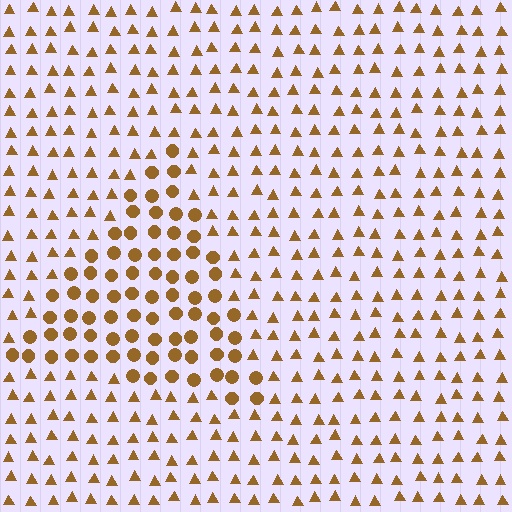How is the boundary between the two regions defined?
The boundary is defined by a change in element shape: circles inside vs. triangles outside. All elements share the same color and spacing.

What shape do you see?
I see a triangle.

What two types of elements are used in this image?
The image uses circles inside the triangle region and triangles outside it.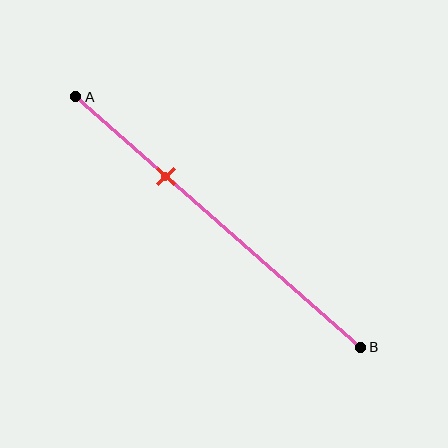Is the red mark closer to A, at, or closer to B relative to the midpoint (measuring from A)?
The red mark is closer to point A than the midpoint of segment AB.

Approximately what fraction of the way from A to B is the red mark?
The red mark is approximately 30% of the way from A to B.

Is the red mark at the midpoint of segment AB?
No, the mark is at about 30% from A, not at the 50% midpoint.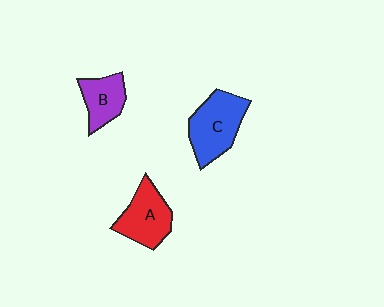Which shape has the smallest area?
Shape B (purple).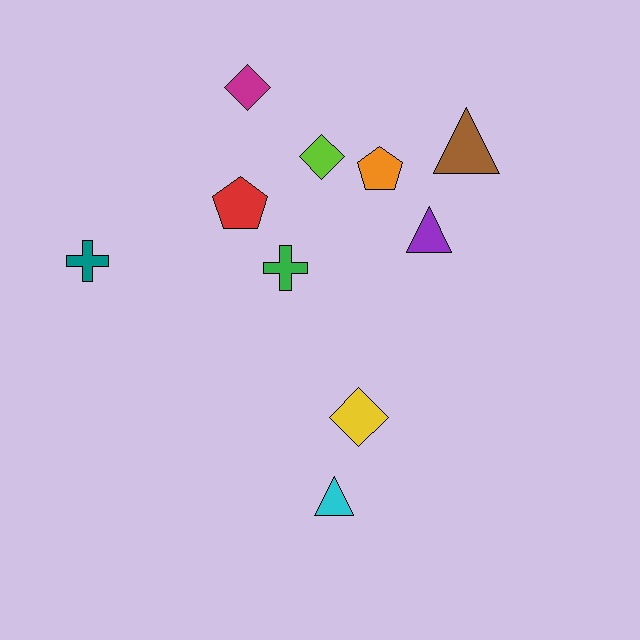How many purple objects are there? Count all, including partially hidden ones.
There is 1 purple object.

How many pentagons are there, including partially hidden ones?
There are 2 pentagons.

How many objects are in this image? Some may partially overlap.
There are 10 objects.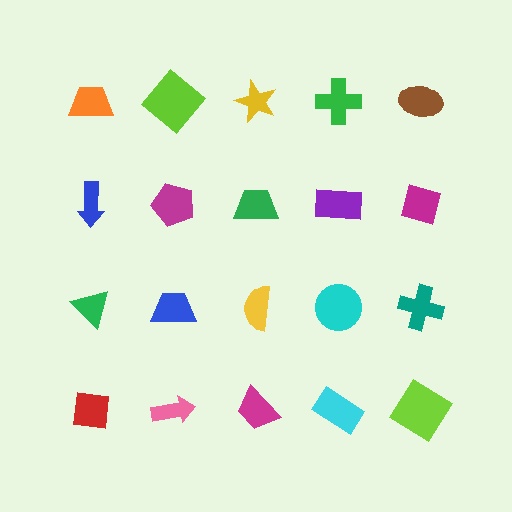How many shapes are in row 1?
5 shapes.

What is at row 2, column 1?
A blue arrow.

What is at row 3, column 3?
A yellow semicircle.